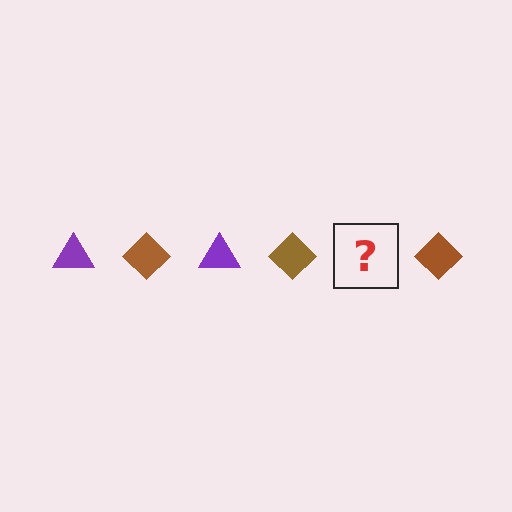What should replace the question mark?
The question mark should be replaced with a purple triangle.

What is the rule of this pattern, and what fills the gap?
The rule is that the pattern alternates between purple triangle and brown diamond. The gap should be filled with a purple triangle.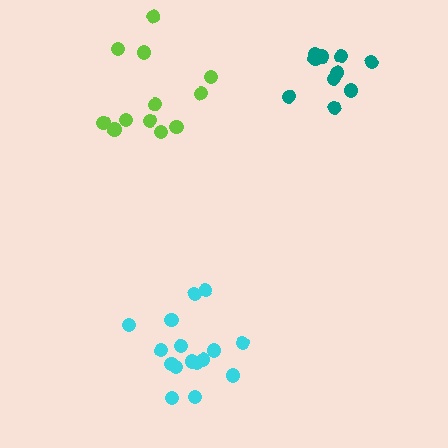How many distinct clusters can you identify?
There are 3 distinct clusters.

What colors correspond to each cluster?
The clusters are colored: teal, cyan, lime.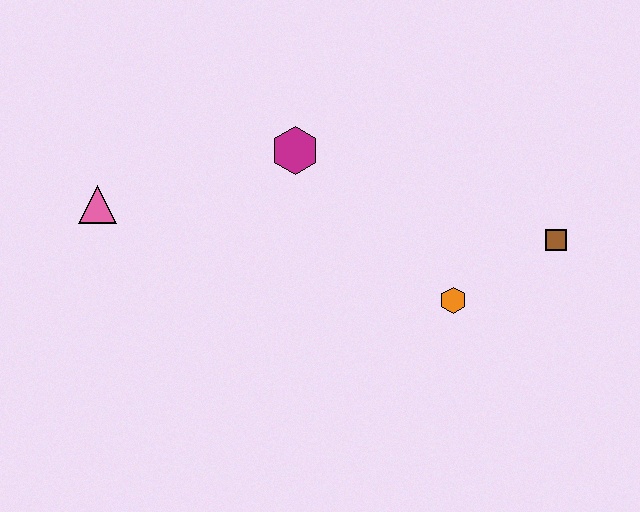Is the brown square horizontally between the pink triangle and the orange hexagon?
No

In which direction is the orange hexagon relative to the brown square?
The orange hexagon is to the left of the brown square.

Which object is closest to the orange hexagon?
The brown square is closest to the orange hexagon.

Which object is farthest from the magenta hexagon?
The brown square is farthest from the magenta hexagon.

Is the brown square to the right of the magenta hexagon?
Yes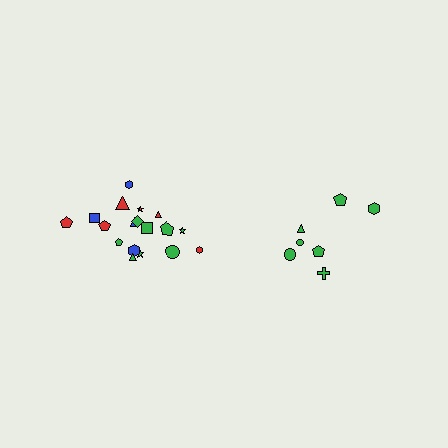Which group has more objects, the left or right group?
The left group.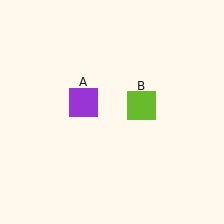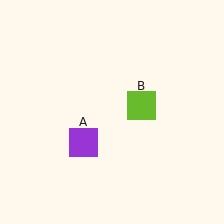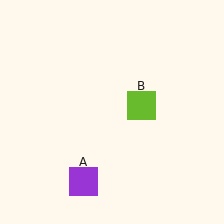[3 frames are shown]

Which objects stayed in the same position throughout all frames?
Lime square (object B) remained stationary.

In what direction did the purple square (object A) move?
The purple square (object A) moved down.